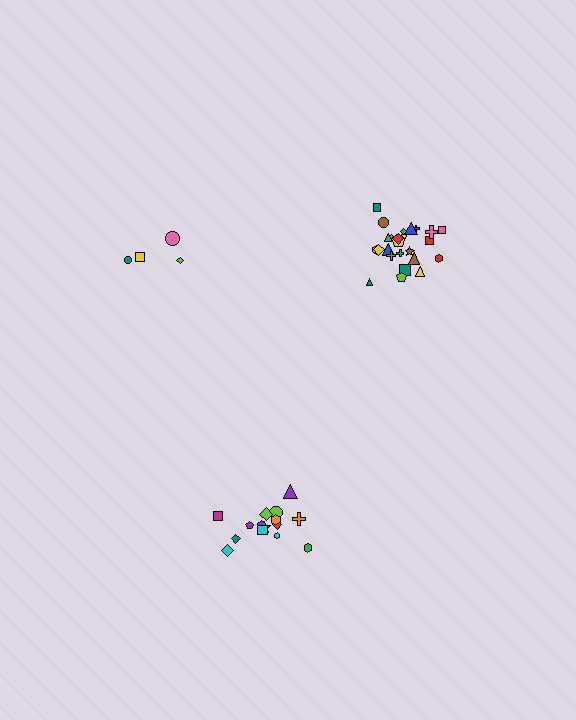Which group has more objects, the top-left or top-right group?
The top-right group.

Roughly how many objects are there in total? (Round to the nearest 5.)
Roughly 45 objects in total.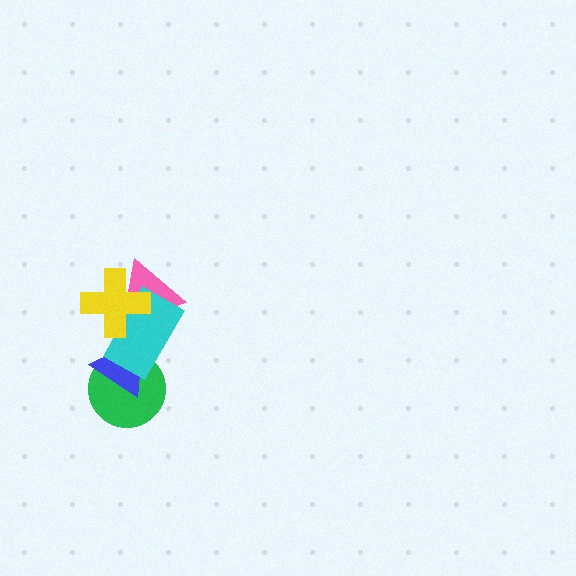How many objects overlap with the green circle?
2 objects overlap with the green circle.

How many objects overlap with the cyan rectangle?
4 objects overlap with the cyan rectangle.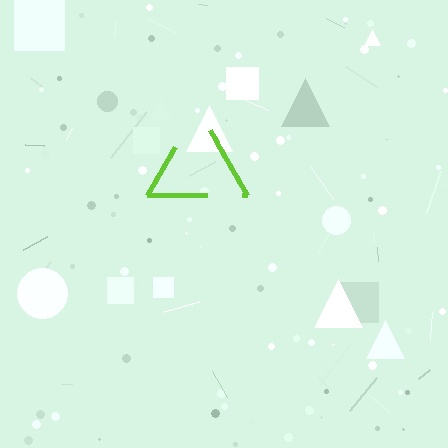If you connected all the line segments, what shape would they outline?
They would outline a triangle.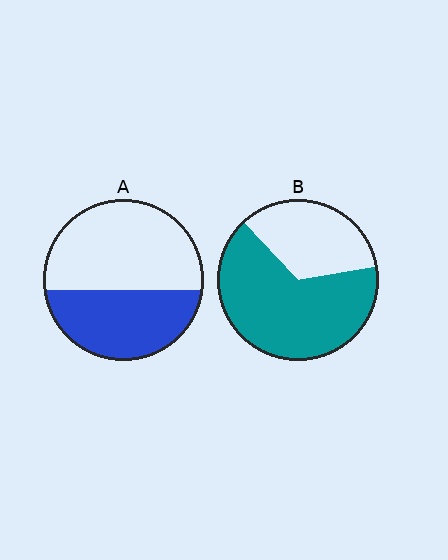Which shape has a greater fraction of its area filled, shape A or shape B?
Shape B.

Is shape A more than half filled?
No.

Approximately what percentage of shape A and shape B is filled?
A is approximately 40% and B is approximately 65%.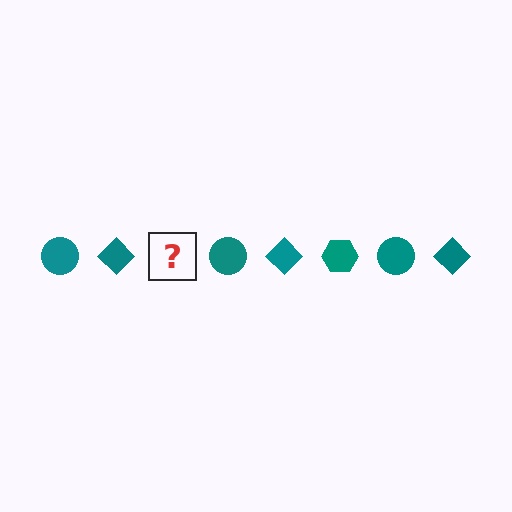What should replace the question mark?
The question mark should be replaced with a teal hexagon.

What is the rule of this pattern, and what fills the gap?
The rule is that the pattern cycles through circle, diamond, hexagon shapes in teal. The gap should be filled with a teal hexagon.